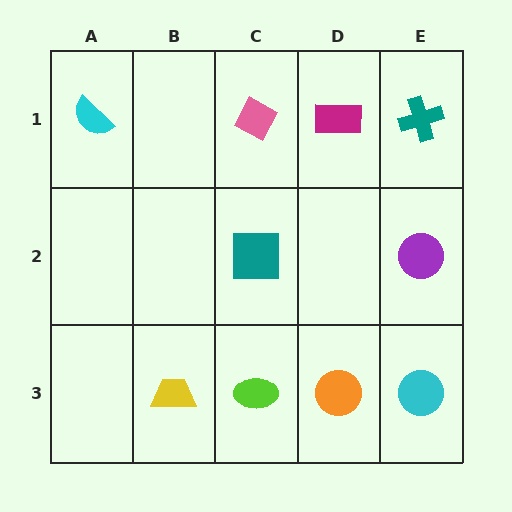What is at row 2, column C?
A teal square.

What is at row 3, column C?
A lime ellipse.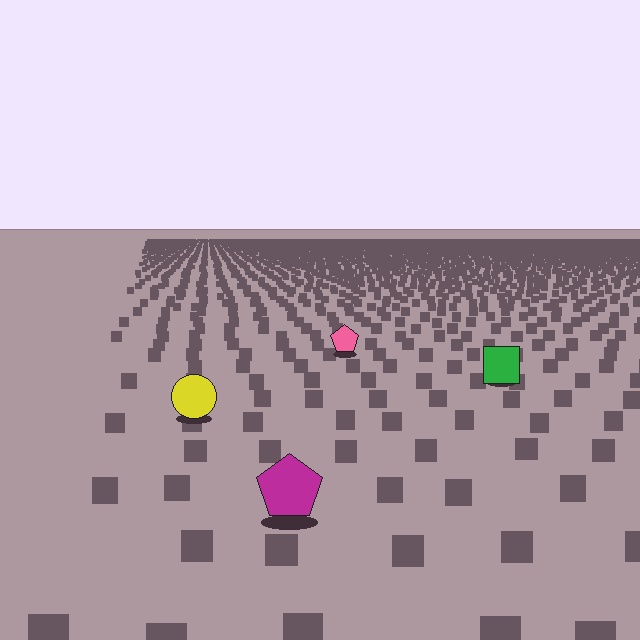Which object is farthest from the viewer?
The pink pentagon is farthest from the viewer. It appears smaller and the ground texture around it is denser.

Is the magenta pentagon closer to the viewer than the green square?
Yes. The magenta pentagon is closer — you can tell from the texture gradient: the ground texture is coarser near it.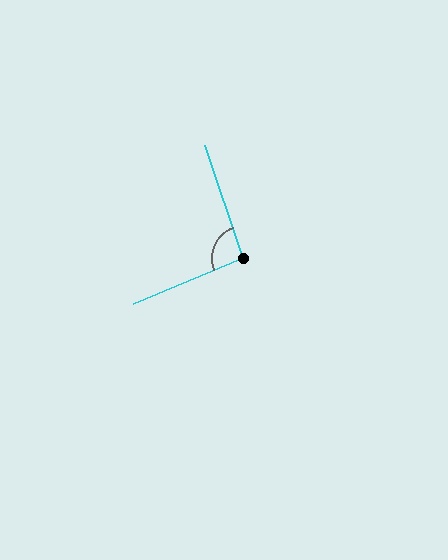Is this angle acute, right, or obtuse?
It is approximately a right angle.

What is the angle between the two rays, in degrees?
Approximately 94 degrees.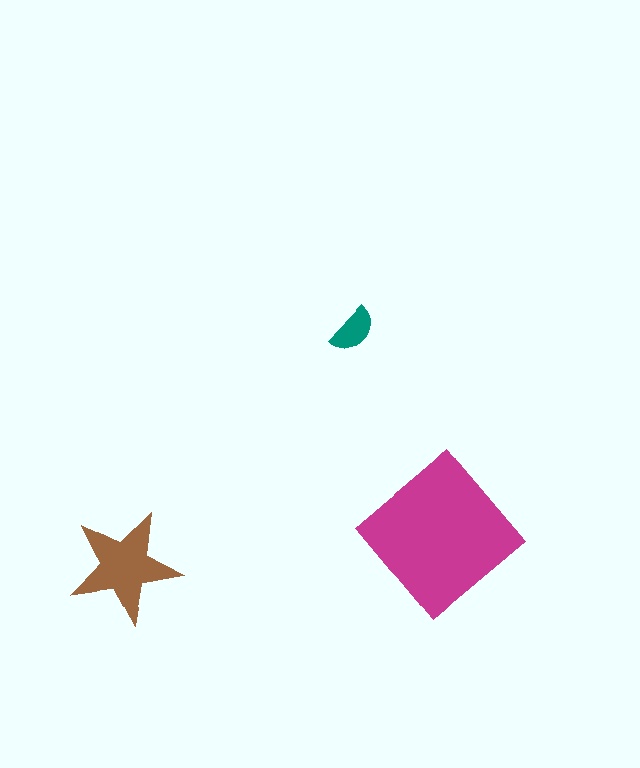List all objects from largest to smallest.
The magenta diamond, the brown star, the teal semicircle.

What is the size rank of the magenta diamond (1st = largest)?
1st.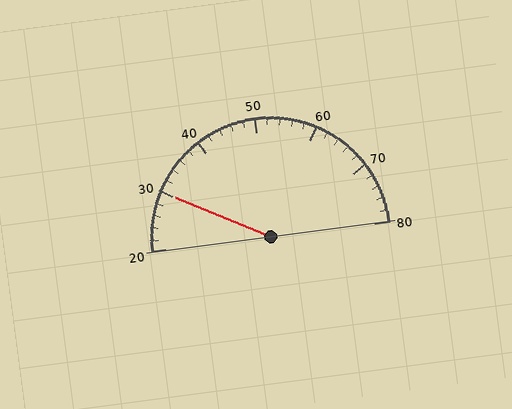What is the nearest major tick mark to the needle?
The nearest major tick mark is 30.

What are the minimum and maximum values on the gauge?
The gauge ranges from 20 to 80.